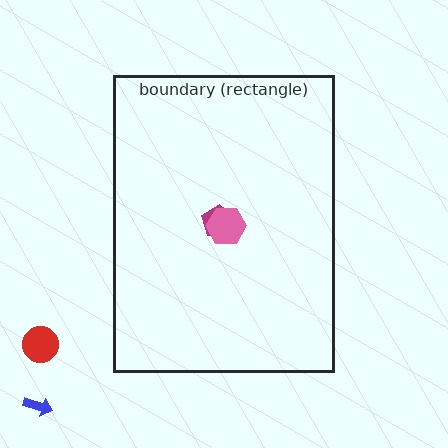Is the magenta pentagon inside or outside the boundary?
Inside.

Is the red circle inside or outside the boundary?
Outside.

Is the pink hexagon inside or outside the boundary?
Inside.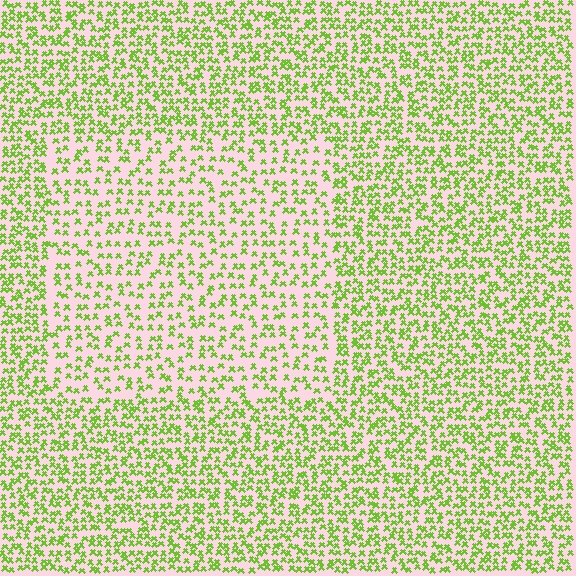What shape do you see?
I see a rectangle.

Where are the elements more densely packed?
The elements are more densely packed outside the rectangle boundary.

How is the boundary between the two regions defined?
The boundary is defined by a change in element density (approximately 1.7x ratio). All elements are the same color, size, and shape.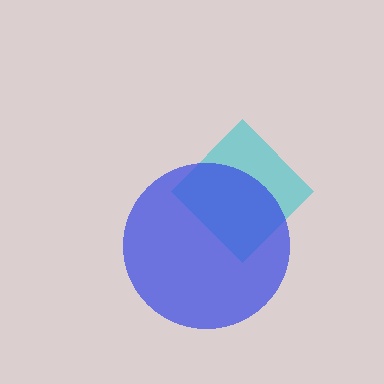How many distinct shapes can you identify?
There are 2 distinct shapes: a cyan diamond, a blue circle.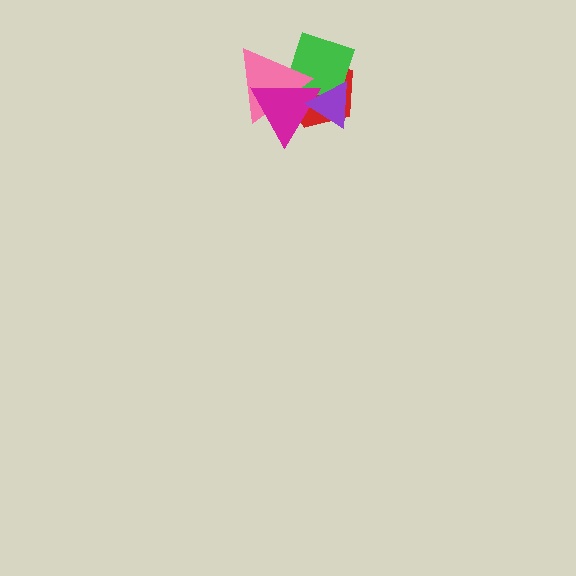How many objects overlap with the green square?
4 objects overlap with the green square.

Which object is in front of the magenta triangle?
The purple triangle is in front of the magenta triangle.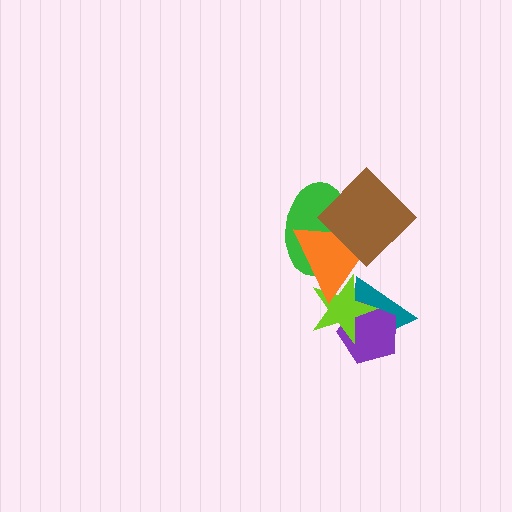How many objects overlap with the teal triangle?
3 objects overlap with the teal triangle.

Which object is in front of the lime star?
The orange triangle is in front of the lime star.